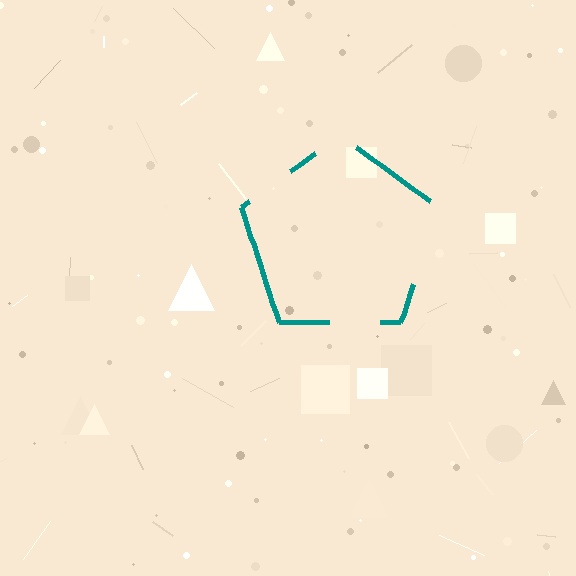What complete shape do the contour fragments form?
The contour fragments form a pentagon.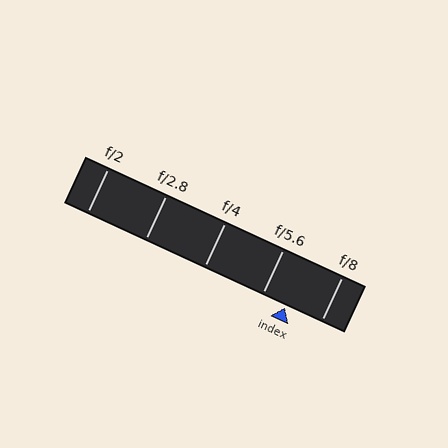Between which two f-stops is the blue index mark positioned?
The index mark is between f/5.6 and f/8.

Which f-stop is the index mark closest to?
The index mark is closest to f/5.6.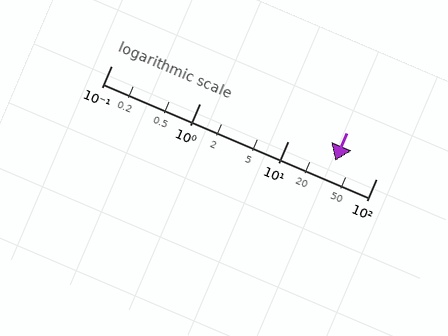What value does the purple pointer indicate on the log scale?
The pointer indicates approximately 34.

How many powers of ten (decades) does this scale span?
The scale spans 3 decades, from 0.1 to 100.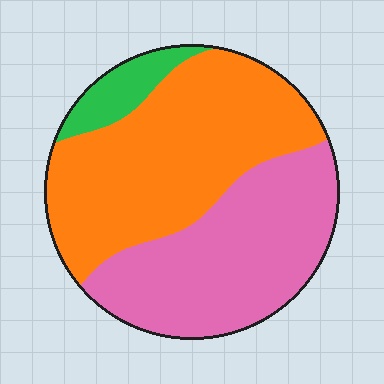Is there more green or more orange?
Orange.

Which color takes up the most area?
Orange, at roughly 50%.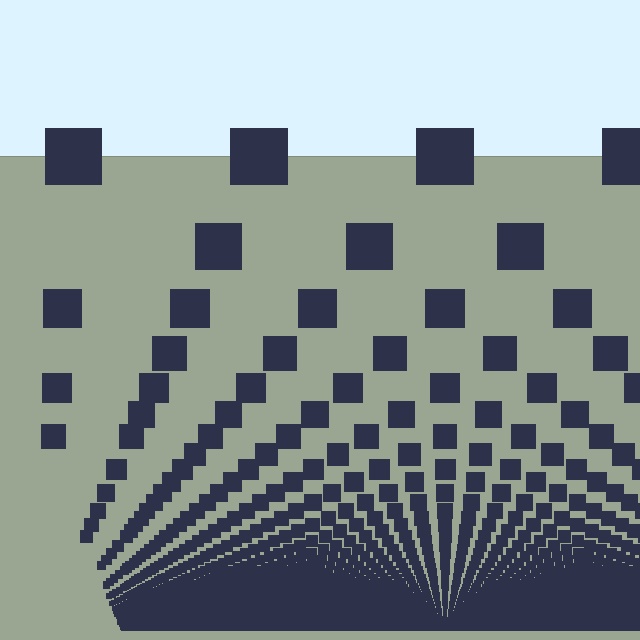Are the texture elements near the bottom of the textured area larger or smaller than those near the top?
Smaller. The gradient is inverted — elements near the bottom are smaller and denser.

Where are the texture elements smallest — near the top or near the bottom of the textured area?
Near the bottom.